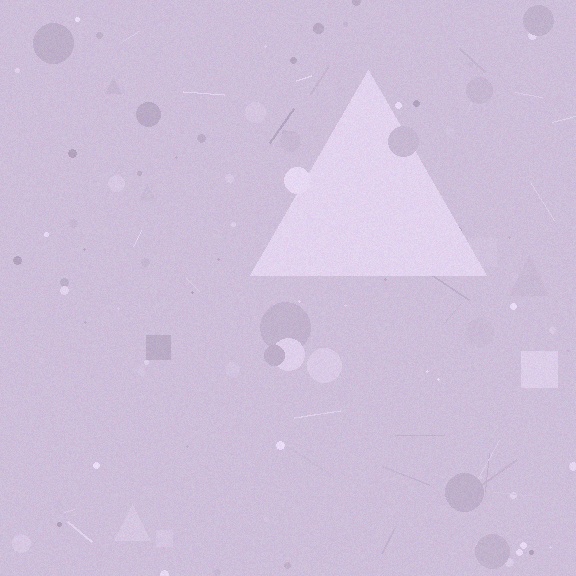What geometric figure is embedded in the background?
A triangle is embedded in the background.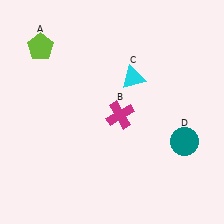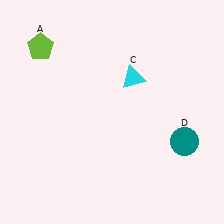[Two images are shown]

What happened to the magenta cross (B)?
The magenta cross (B) was removed in Image 2. It was in the bottom-right area of Image 1.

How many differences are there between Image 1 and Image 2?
There is 1 difference between the two images.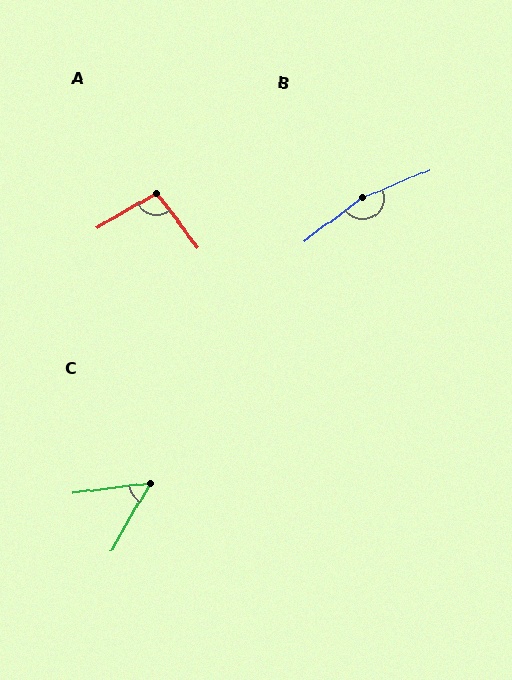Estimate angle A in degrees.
Approximately 98 degrees.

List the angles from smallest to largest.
C (52°), A (98°), B (165°).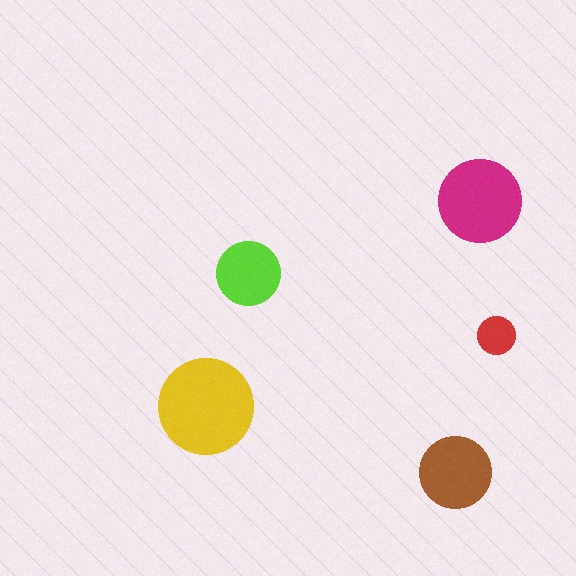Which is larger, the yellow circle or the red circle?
The yellow one.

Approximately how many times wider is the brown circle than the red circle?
About 2 times wider.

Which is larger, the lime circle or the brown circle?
The brown one.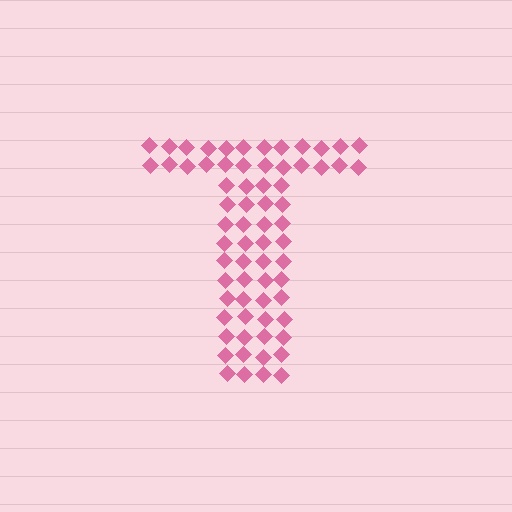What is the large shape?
The large shape is the letter T.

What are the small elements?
The small elements are diamonds.